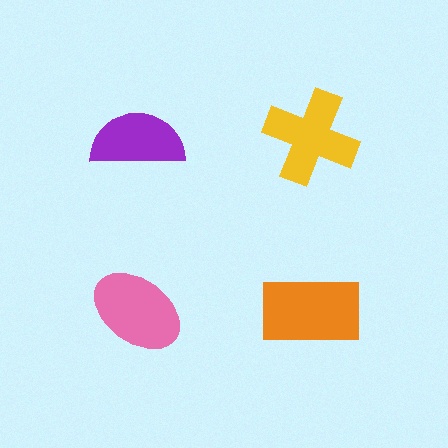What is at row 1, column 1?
A purple semicircle.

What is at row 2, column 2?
An orange rectangle.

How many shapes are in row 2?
2 shapes.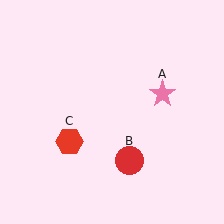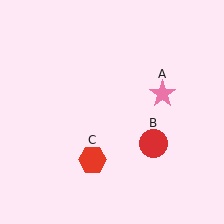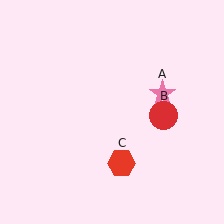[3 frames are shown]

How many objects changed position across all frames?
2 objects changed position: red circle (object B), red hexagon (object C).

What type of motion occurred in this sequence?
The red circle (object B), red hexagon (object C) rotated counterclockwise around the center of the scene.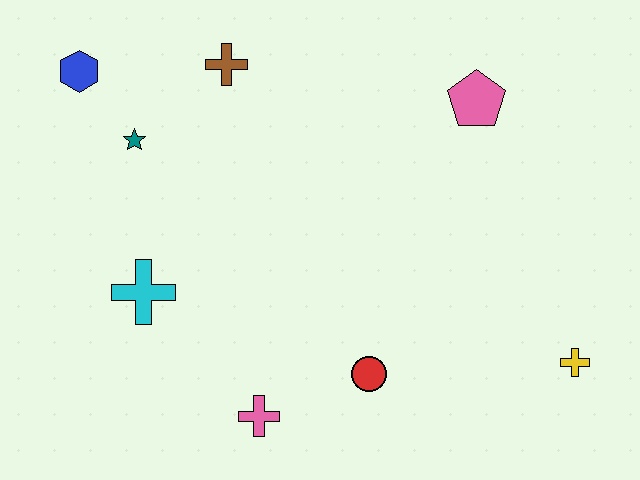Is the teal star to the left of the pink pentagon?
Yes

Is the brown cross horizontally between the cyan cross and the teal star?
No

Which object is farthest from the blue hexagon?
The yellow cross is farthest from the blue hexagon.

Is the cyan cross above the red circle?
Yes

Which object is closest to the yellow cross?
The red circle is closest to the yellow cross.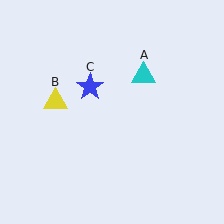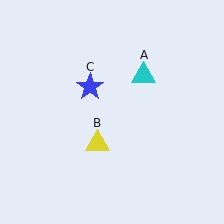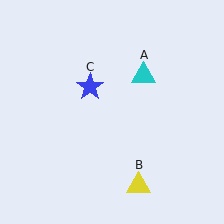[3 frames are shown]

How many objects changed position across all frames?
1 object changed position: yellow triangle (object B).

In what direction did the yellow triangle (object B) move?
The yellow triangle (object B) moved down and to the right.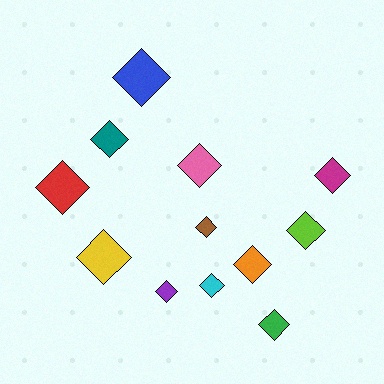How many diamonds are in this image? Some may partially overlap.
There are 12 diamonds.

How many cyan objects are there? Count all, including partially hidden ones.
There is 1 cyan object.